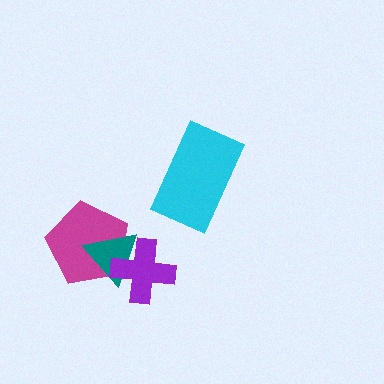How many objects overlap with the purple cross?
2 objects overlap with the purple cross.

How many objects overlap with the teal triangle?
2 objects overlap with the teal triangle.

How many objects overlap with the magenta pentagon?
2 objects overlap with the magenta pentagon.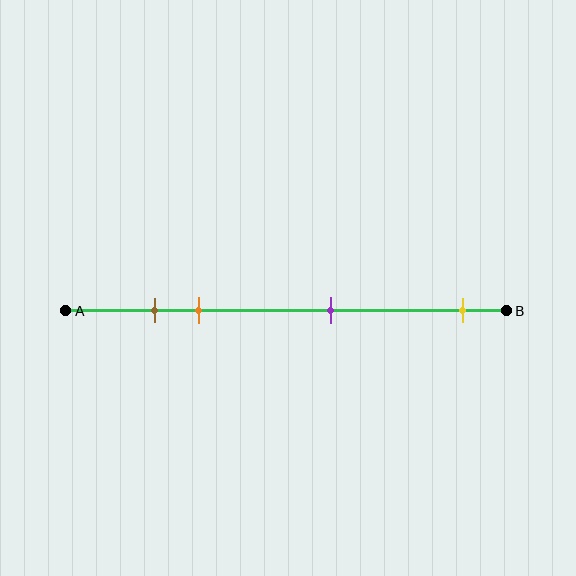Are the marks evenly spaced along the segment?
No, the marks are not evenly spaced.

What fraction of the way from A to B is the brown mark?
The brown mark is approximately 20% (0.2) of the way from A to B.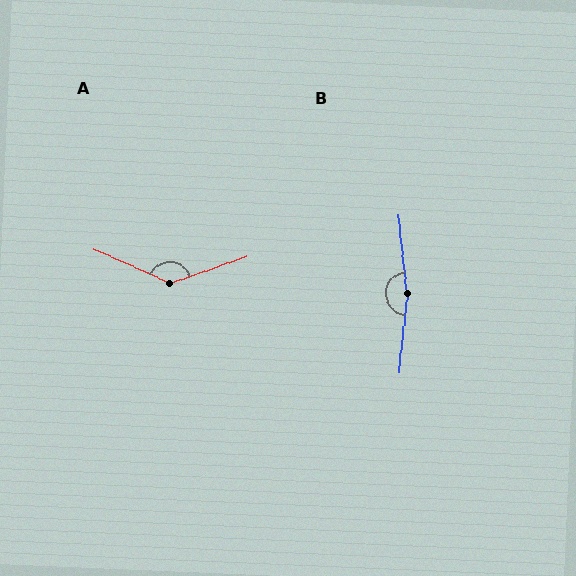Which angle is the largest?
B, at approximately 168 degrees.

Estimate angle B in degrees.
Approximately 168 degrees.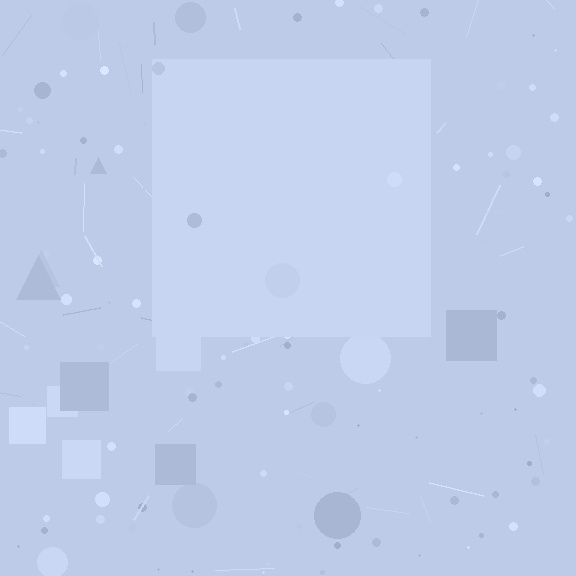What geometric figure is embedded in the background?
A square is embedded in the background.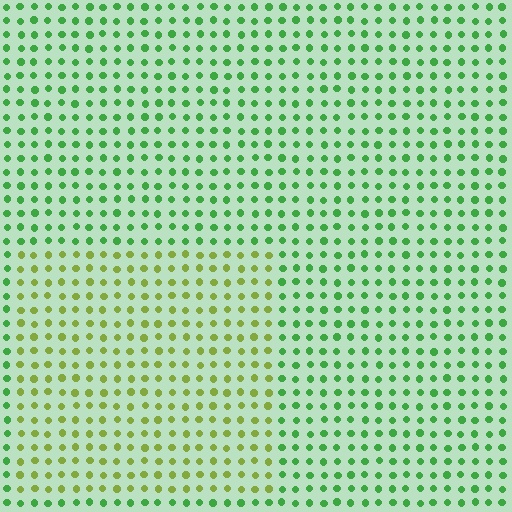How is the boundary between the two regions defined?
The boundary is defined purely by a slight shift in hue (about 42 degrees). Spacing, size, and orientation are identical on both sides.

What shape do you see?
I see a rectangle.